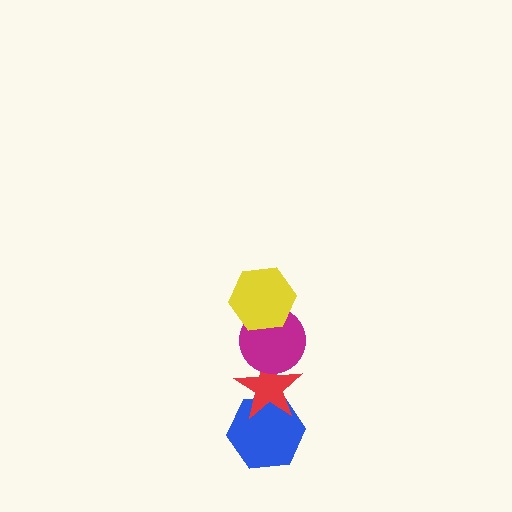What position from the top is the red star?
The red star is 3rd from the top.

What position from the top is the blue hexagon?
The blue hexagon is 4th from the top.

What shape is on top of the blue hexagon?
The red star is on top of the blue hexagon.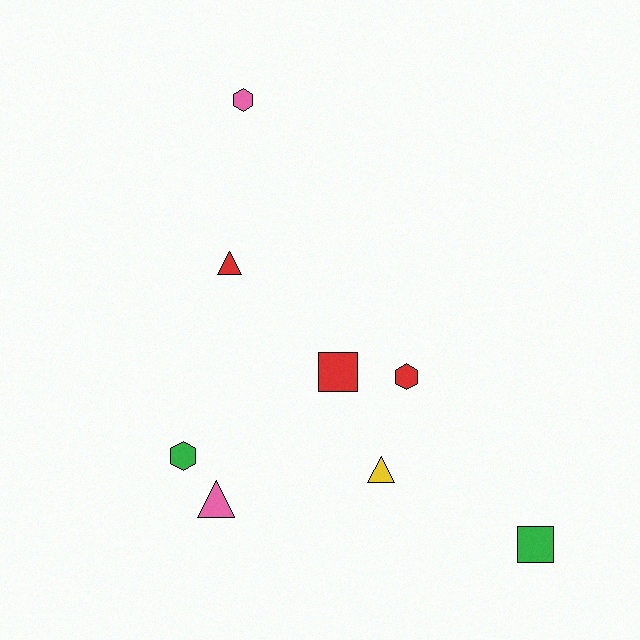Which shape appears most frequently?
Hexagon, with 3 objects.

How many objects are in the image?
There are 8 objects.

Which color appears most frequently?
Red, with 3 objects.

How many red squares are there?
There is 1 red square.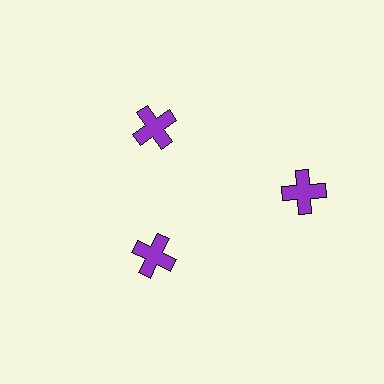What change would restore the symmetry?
The symmetry would be restored by moving it inward, back onto the ring so that all 3 crosses sit at equal angles and equal distance from the center.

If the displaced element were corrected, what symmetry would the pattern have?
It would have 3-fold rotational symmetry — the pattern would map onto itself every 120 degrees.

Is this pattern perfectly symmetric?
No. The 3 purple crosses are arranged in a ring, but one element near the 3 o'clock position is pushed outward from the center, breaking the 3-fold rotational symmetry.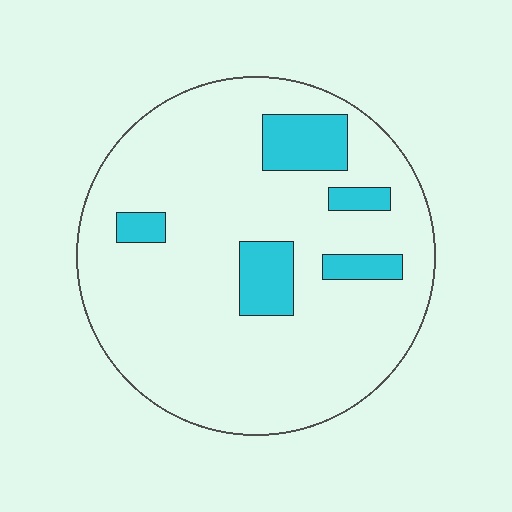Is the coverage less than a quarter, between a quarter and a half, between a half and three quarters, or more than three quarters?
Less than a quarter.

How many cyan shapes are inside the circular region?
5.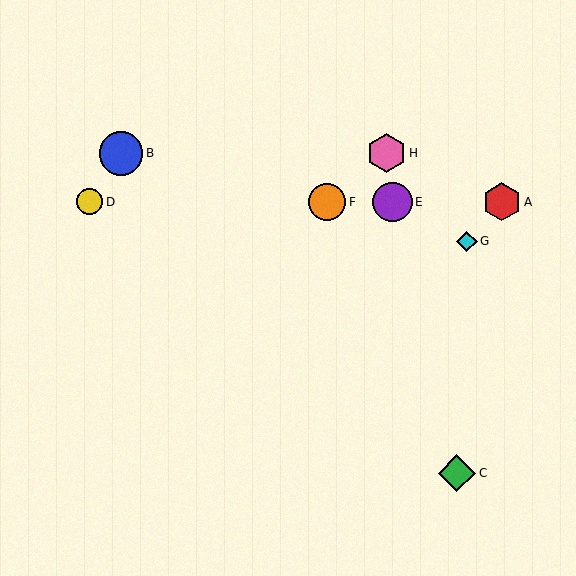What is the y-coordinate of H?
Object H is at y≈153.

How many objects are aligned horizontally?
4 objects (A, D, E, F) are aligned horizontally.